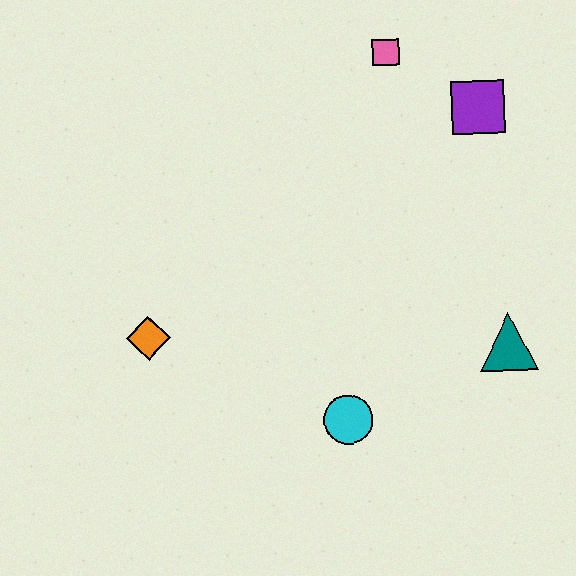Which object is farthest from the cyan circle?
The pink square is farthest from the cyan circle.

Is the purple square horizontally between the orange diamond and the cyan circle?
No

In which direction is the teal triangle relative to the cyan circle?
The teal triangle is to the right of the cyan circle.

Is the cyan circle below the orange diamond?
Yes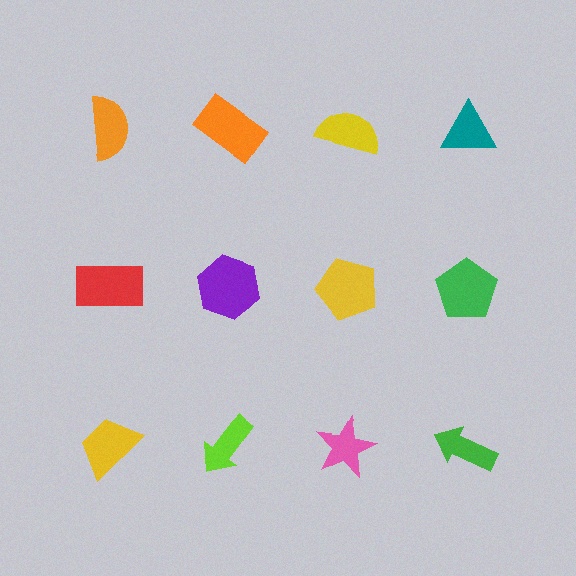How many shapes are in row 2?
4 shapes.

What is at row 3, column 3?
A pink star.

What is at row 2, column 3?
A yellow pentagon.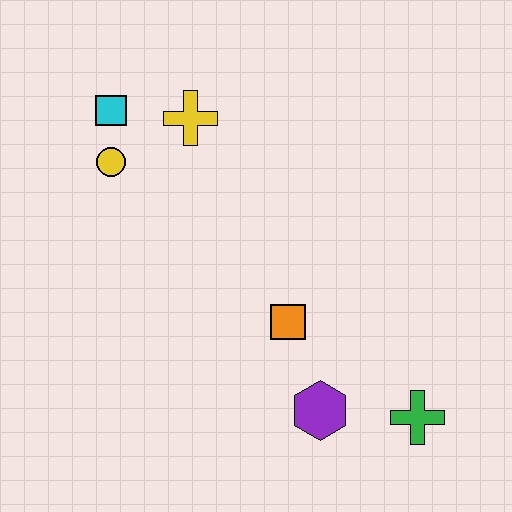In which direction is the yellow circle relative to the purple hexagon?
The yellow circle is above the purple hexagon.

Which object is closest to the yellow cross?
The cyan square is closest to the yellow cross.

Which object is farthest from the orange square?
The cyan square is farthest from the orange square.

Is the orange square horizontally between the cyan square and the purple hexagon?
Yes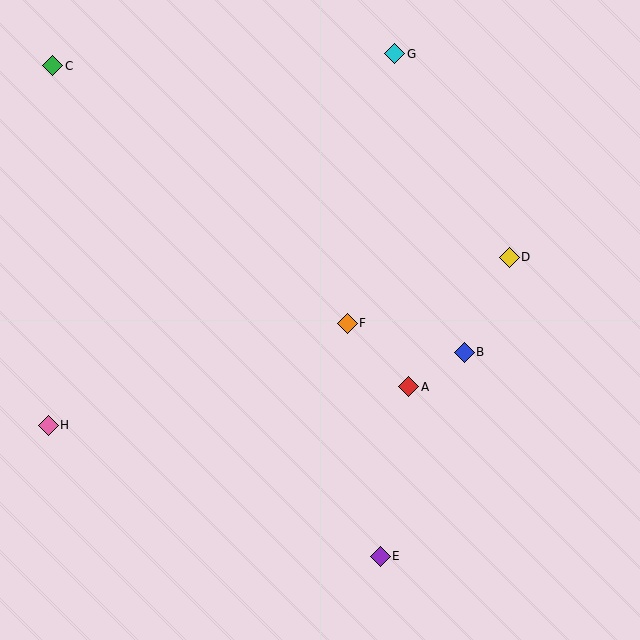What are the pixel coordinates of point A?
Point A is at (409, 387).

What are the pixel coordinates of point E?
Point E is at (380, 556).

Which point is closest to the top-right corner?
Point G is closest to the top-right corner.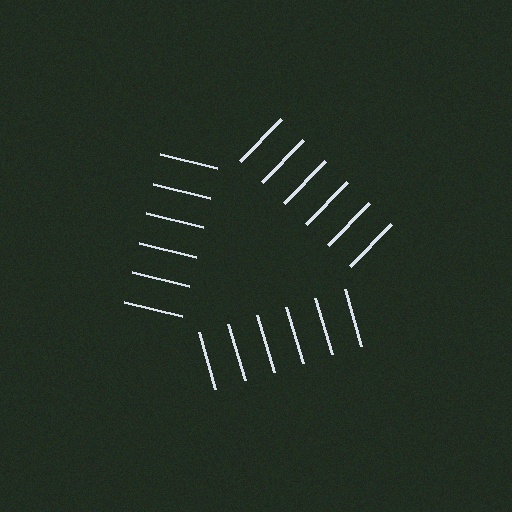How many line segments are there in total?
18 — 6 along each of the 3 edges.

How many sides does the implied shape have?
3 sides — the line-ends trace a triangle.